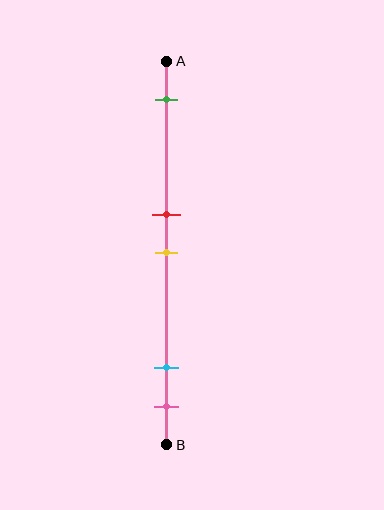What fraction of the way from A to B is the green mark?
The green mark is approximately 10% (0.1) of the way from A to B.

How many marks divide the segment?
There are 5 marks dividing the segment.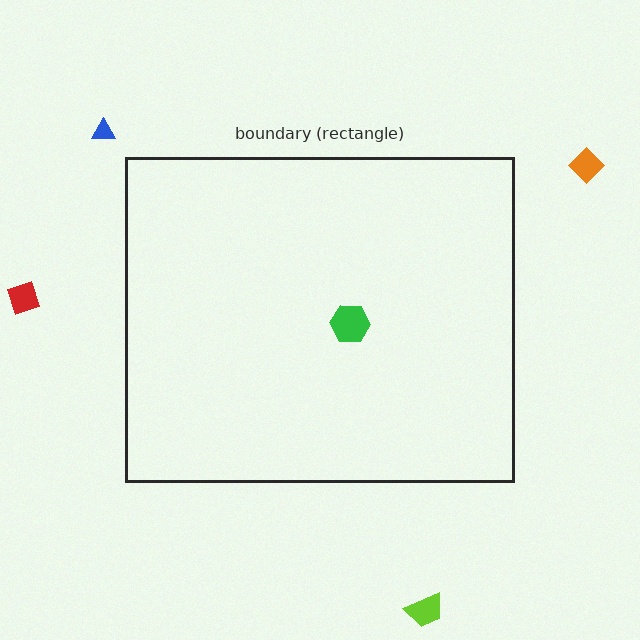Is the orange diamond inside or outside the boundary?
Outside.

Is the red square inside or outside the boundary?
Outside.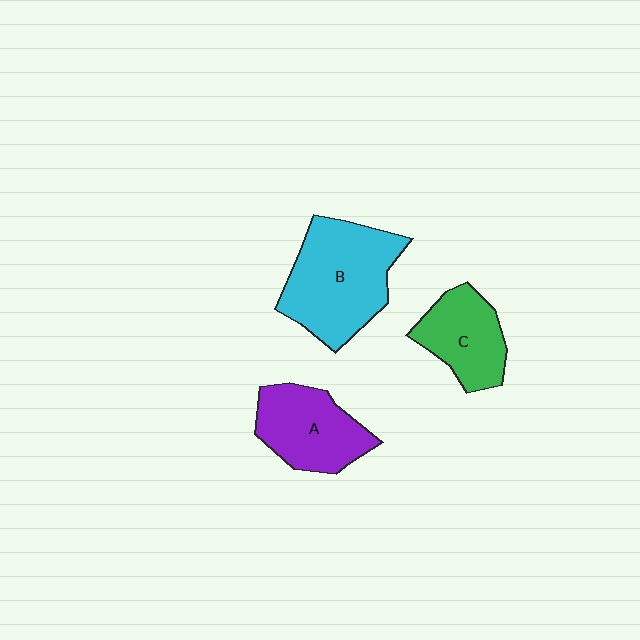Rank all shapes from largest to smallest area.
From largest to smallest: B (cyan), A (purple), C (green).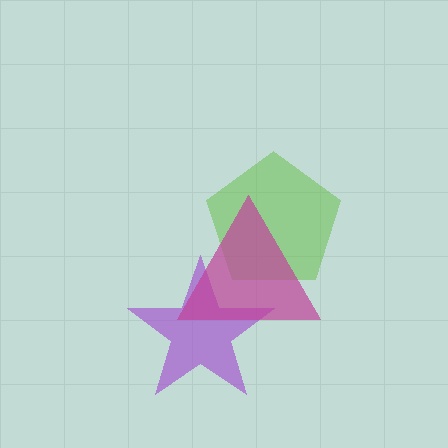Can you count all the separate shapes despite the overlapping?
Yes, there are 3 separate shapes.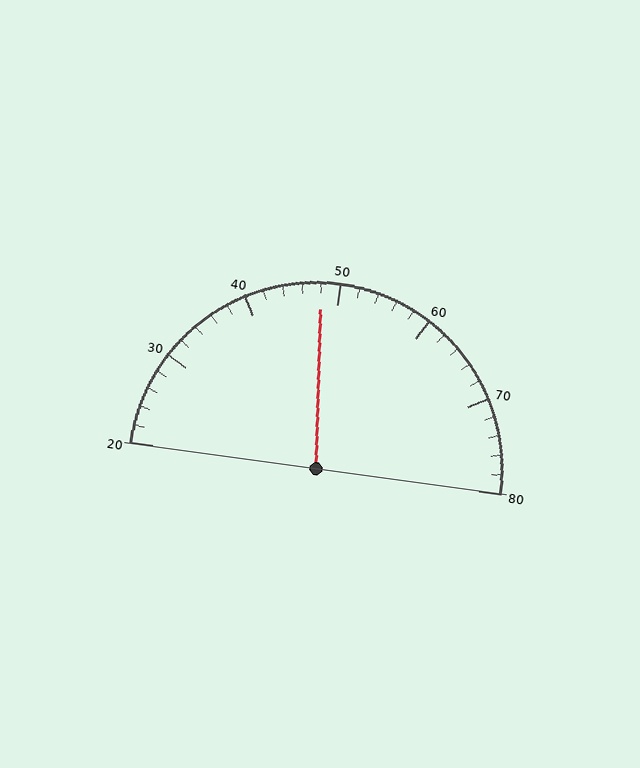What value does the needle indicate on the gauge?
The needle indicates approximately 48.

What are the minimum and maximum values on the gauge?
The gauge ranges from 20 to 80.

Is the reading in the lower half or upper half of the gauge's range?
The reading is in the lower half of the range (20 to 80).